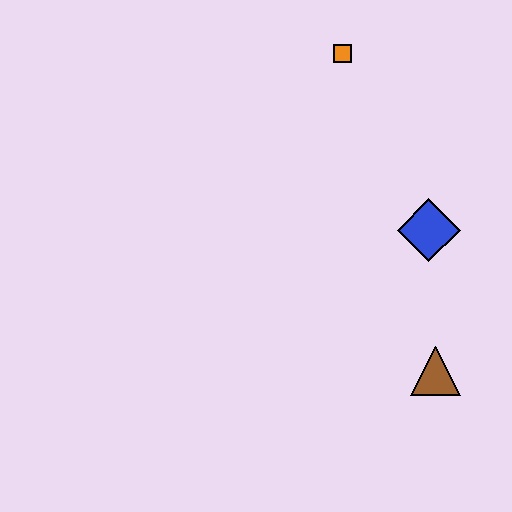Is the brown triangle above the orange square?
No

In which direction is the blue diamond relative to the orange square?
The blue diamond is below the orange square.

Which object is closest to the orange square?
The blue diamond is closest to the orange square.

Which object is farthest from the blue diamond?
The orange square is farthest from the blue diamond.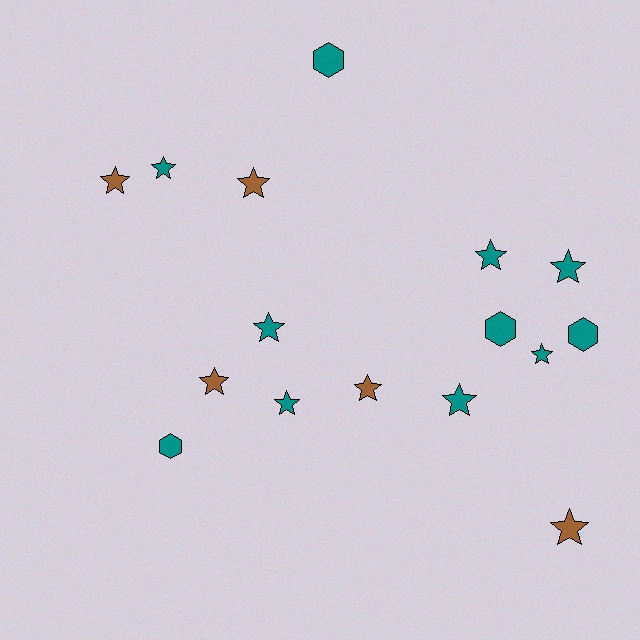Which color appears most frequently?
Teal, with 11 objects.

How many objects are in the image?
There are 16 objects.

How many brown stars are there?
There are 5 brown stars.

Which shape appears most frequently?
Star, with 12 objects.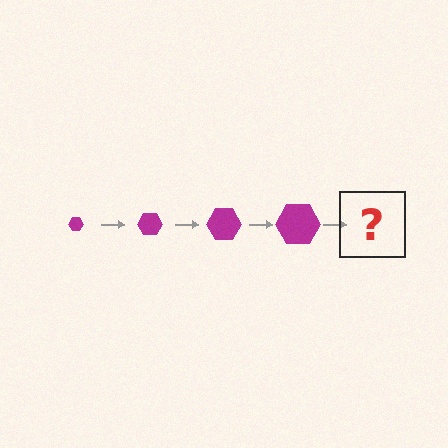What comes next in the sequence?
The next element should be a magenta hexagon, larger than the previous one.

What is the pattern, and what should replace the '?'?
The pattern is that the hexagon gets progressively larger each step. The '?' should be a magenta hexagon, larger than the previous one.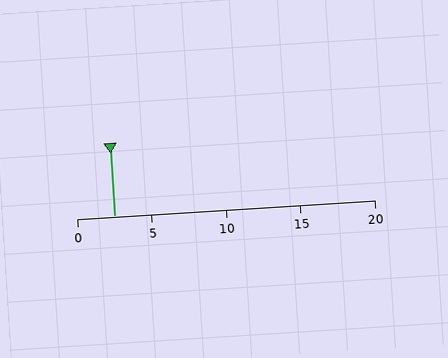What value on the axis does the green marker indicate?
The marker indicates approximately 2.5.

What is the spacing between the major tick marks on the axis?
The major ticks are spaced 5 apart.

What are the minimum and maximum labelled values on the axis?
The axis runs from 0 to 20.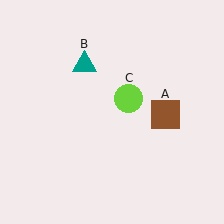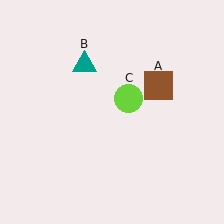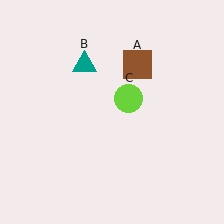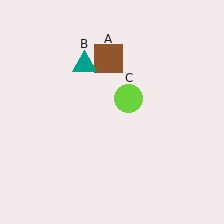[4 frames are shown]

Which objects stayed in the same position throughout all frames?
Teal triangle (object B) and lime circle (object C) remained stationary.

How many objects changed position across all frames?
1 object changed position: brown square (object A).